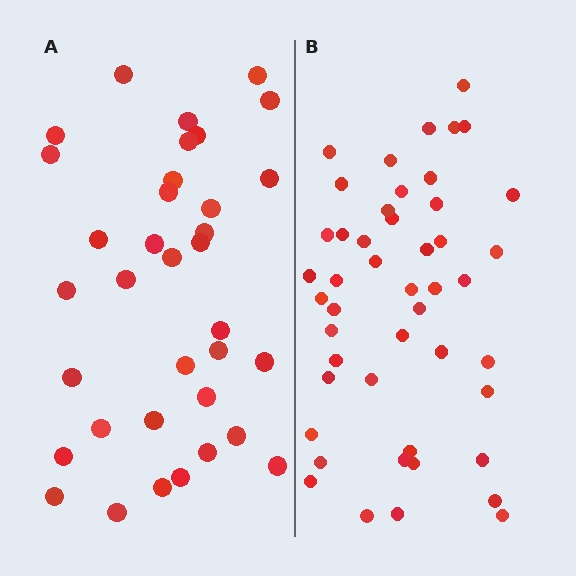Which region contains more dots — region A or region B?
Region B (the right region) has more dots.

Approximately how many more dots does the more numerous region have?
Region B has roughly 12 or so more dots than region A.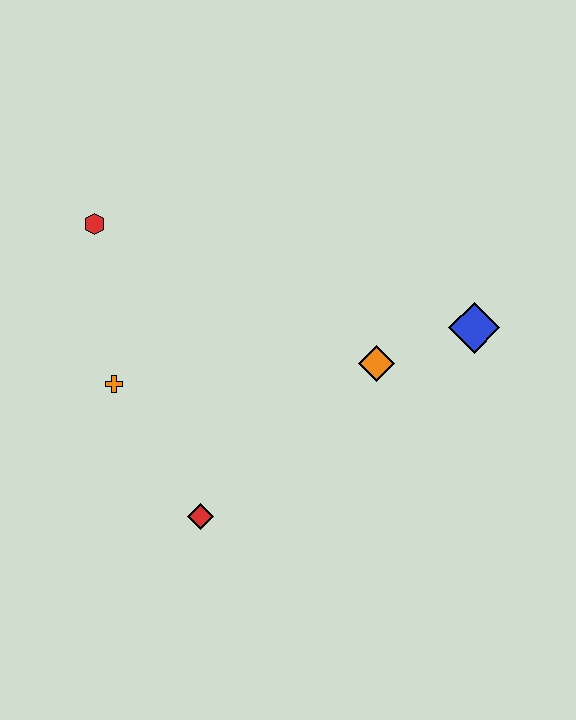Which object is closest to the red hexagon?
The orange cross is closest to the red hexagon.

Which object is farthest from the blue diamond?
The red hexagon is farthest from the blue diamond.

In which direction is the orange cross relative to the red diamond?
The orange cross is above the red diamond.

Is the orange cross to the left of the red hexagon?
No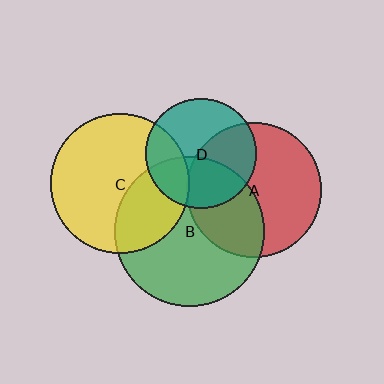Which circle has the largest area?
Circle B (green).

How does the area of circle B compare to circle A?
Approximately 1.2 times.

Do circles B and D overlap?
Yes.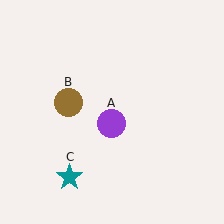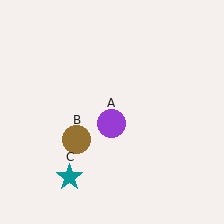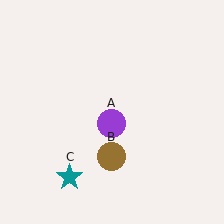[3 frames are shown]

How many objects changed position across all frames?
1 object changed position: brown circle (object B).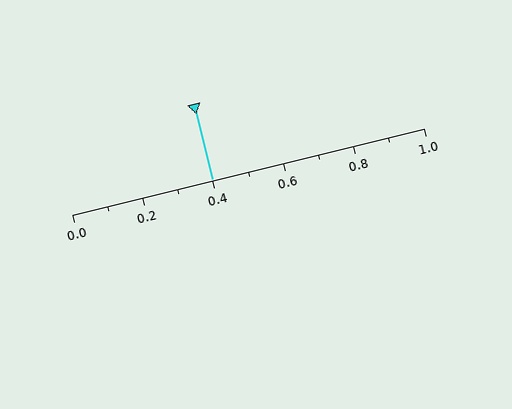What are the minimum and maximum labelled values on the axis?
The axis runs from 0.0 to 1.0.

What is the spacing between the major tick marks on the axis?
The major ticks are spaced 0.2 apart.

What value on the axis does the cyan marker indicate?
The marker indicates approximately 0.4.